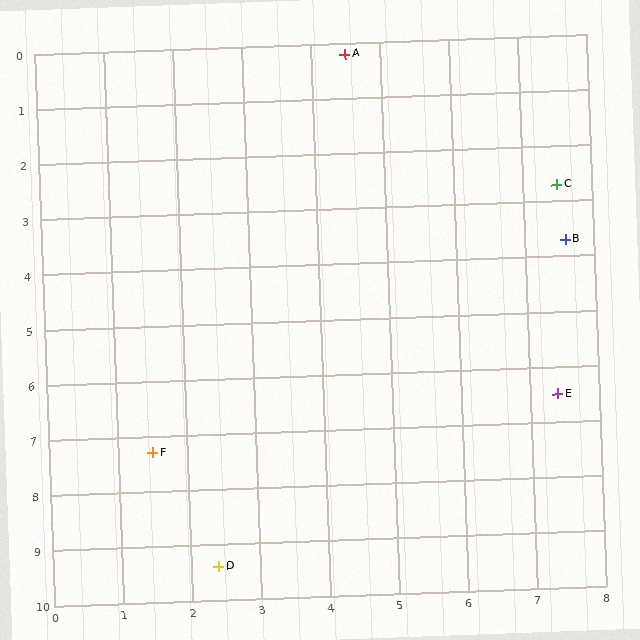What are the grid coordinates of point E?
Point E is at approximately (7.4, 6.5).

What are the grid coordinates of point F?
Point F is at approximately (1.5, 7.3).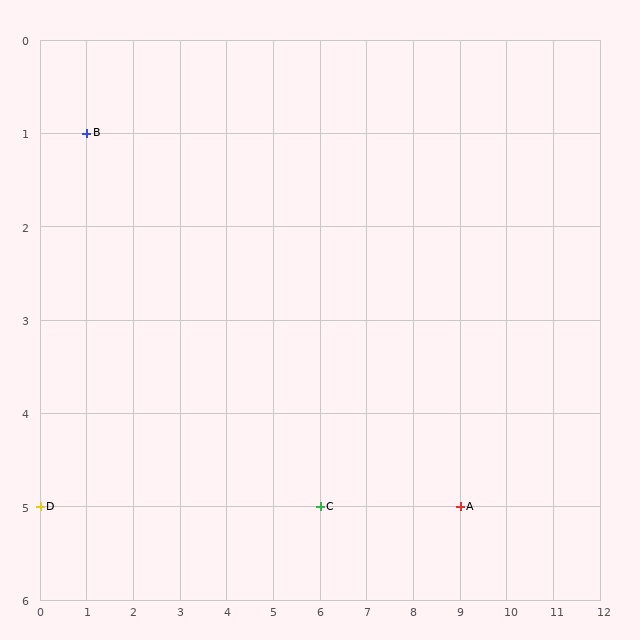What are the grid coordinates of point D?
Point D is at grid coordinates (0, 5).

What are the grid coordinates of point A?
Point A is at grid coordinates (9, 5).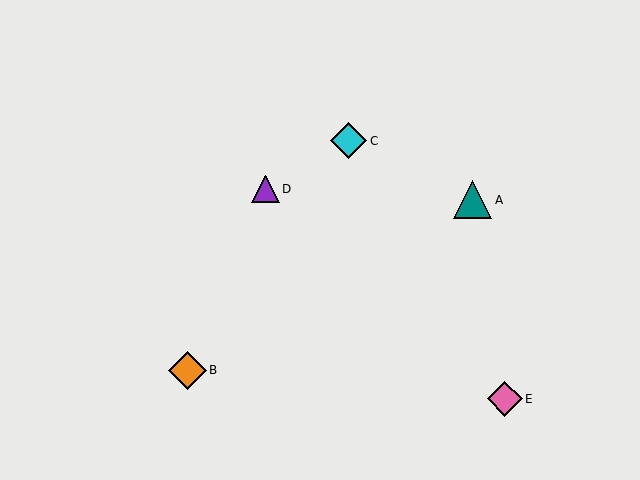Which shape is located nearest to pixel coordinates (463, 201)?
The teal triangle (labeled A) at (473, 200) is nearest to that location.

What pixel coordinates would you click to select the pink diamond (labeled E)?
Click at (505, 399) to select the pink diamond E.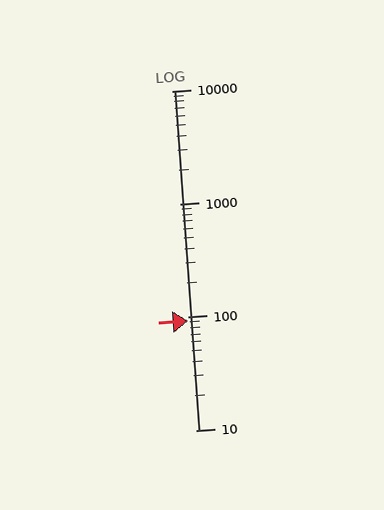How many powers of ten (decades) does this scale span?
The scale spans 3 decades, from 10 to 10000.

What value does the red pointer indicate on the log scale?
The pointer indicates approximately 93.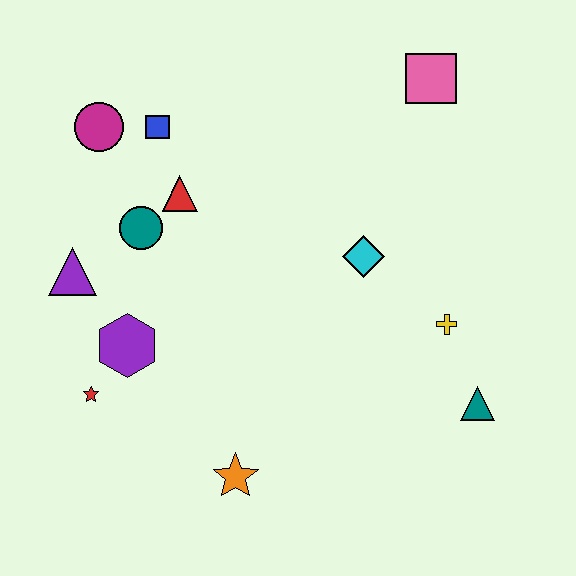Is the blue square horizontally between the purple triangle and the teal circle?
No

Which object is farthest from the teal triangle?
The magenta circle is farthest from the teal triangle.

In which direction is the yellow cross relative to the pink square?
The yellow cross is below the pink square.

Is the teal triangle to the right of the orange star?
Yes